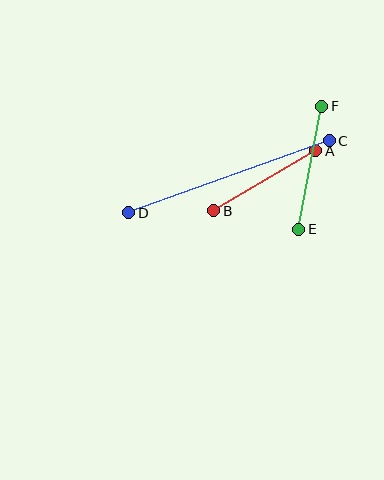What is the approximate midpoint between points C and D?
The midpoint is at approximately (229, 177) pixels.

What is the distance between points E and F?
The distance is approximately 125 pixels.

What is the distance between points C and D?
The distance is approximately 213 pixels.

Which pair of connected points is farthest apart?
Points C and D are farthest apart.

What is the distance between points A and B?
The distance is approximately 119 pixels.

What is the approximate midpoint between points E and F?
The midpoint is at approximately (310, 168) pixels.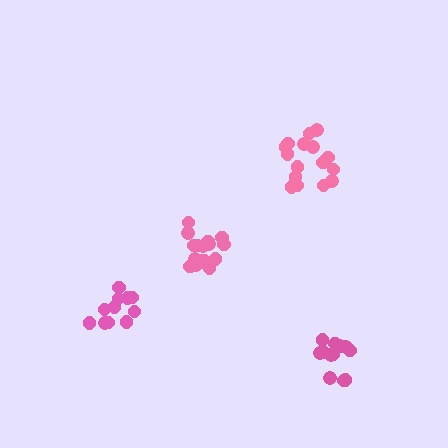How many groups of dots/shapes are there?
There are 4 groups.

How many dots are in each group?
Group 1: 11 dots, Group 2: 17 dots, Group 3: 16 dots, Group 4: 12 dots (56 total).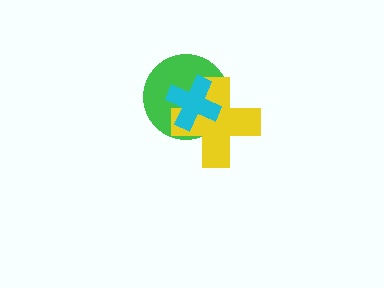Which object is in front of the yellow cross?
The cyan cross is in front of the yellow cross.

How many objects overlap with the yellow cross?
2 objects overlap with the yellow cross.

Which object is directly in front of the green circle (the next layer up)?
The yellow cross is directly in front of the green circle.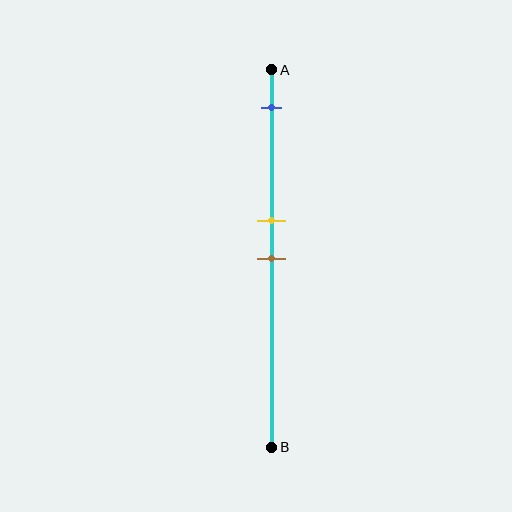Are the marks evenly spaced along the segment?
No, the marks are not evenly spaced.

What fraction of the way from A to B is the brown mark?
The brown mark is approximately 50% (0.5) of the way from A to B.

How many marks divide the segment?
There are 3 marks dividing the segment.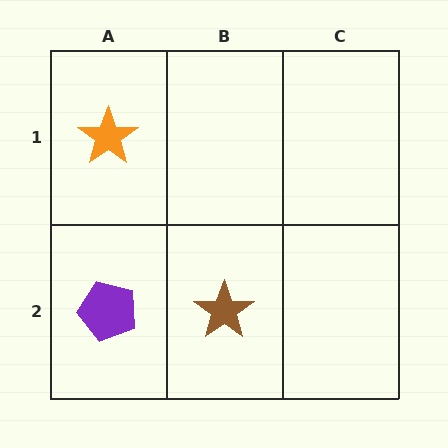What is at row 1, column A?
An orange star.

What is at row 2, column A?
A purple pentagon.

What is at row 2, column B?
A brown star.